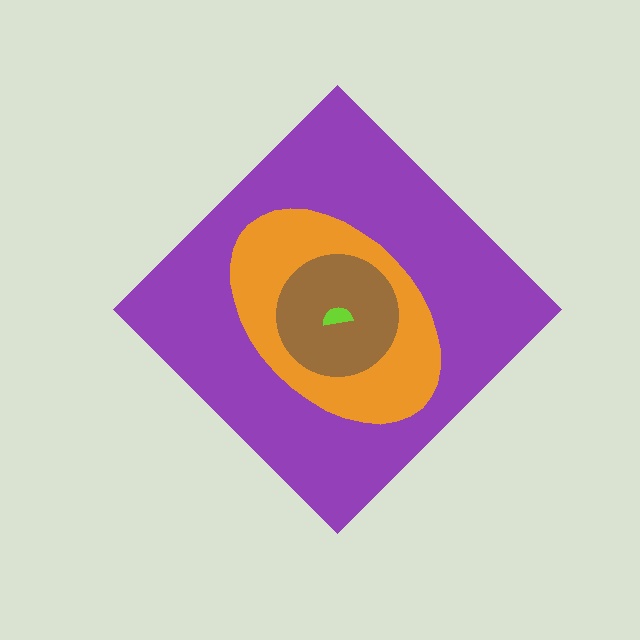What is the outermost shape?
The purple diamond.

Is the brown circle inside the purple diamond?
Yes.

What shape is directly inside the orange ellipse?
The brown circle.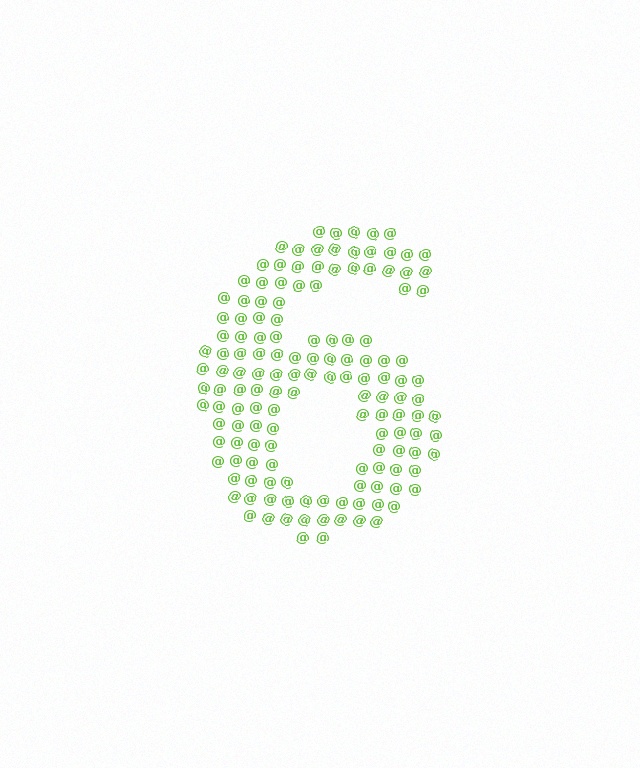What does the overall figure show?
The overall figure shows the digit 6.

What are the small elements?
The small elements are at signs.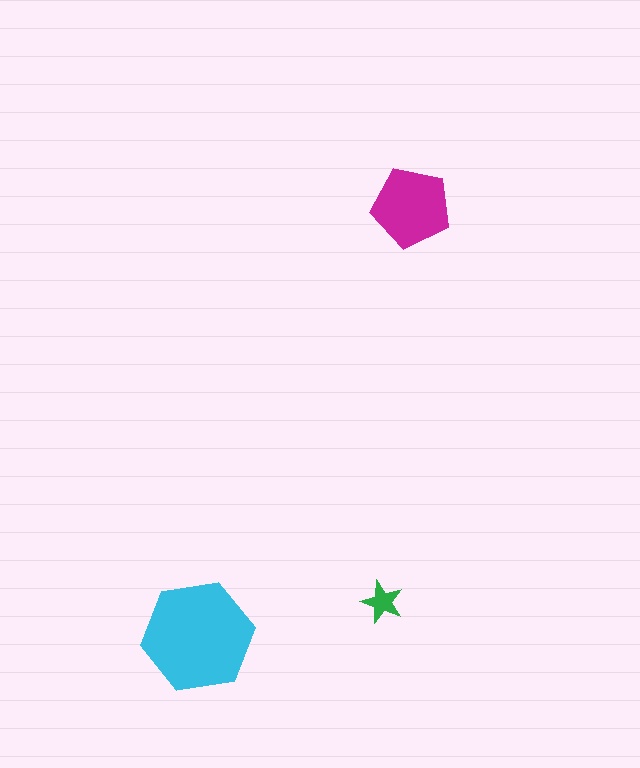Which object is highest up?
The magenta pentagon is topmost.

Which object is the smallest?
The green star.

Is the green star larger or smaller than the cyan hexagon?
Smaller.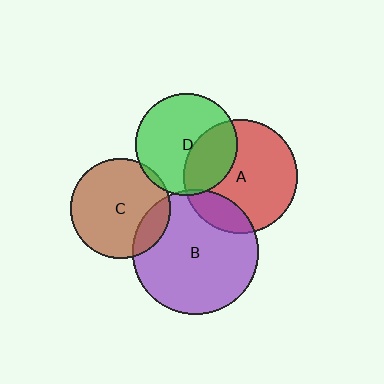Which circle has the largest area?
Circle B (purple).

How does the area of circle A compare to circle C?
Approximately 1.3 times.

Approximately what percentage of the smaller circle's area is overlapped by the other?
Approximately 5%.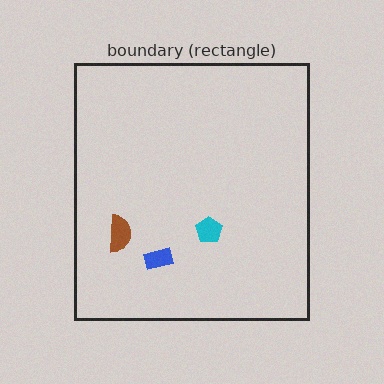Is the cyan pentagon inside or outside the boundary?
Inside.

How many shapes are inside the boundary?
3 inside, 0 outside.